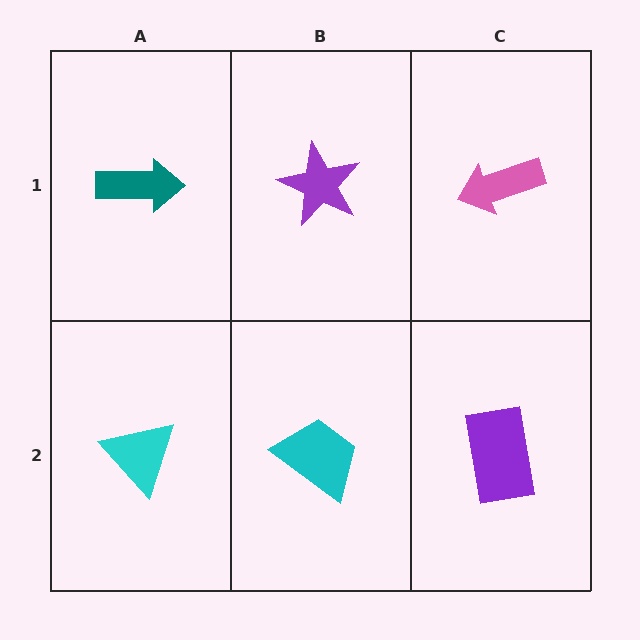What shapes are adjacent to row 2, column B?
A purple star (row 1, column B), a cyan triangle (row 2, column A), a purple rectangle (row 2, column C).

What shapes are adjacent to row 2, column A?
A teal arrow (row 1, column A), a cyan trapezoid (row 2, column B).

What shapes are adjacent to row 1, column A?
A cyan triangle (row 2, column A), a purple star (row 1, column B).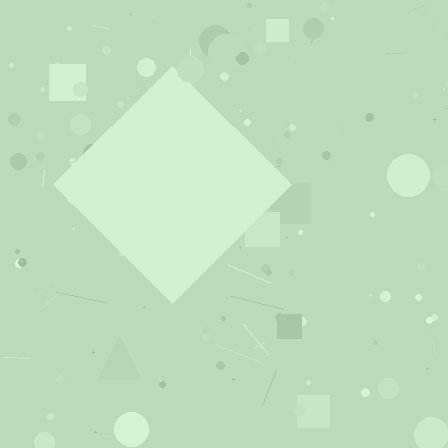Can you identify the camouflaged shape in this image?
The camouflaged shape is a diamond.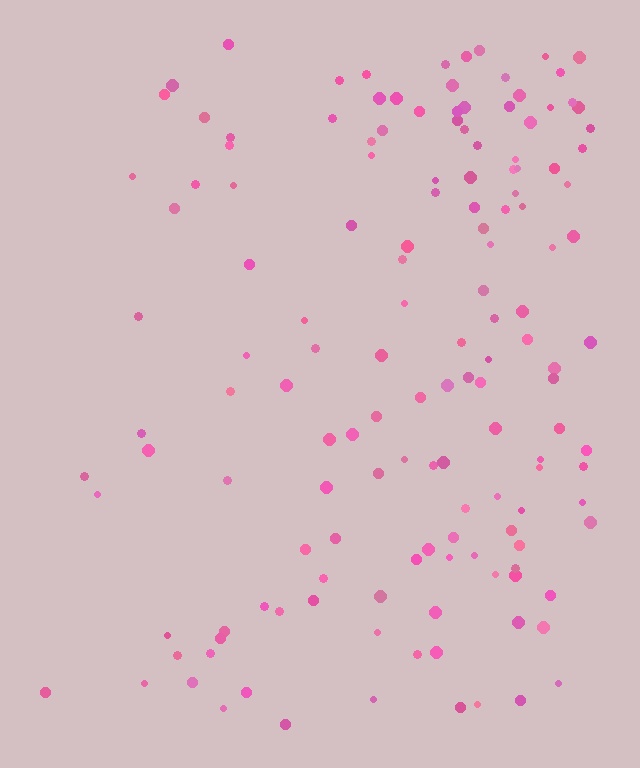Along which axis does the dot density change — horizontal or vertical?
Horizontal.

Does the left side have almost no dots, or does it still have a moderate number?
Still a moderate number, just noticeably fewer than the right.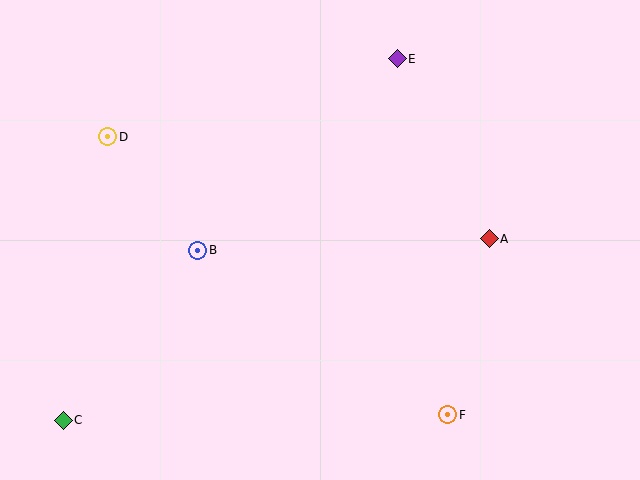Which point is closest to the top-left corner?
Point D is closest to the top-left corner.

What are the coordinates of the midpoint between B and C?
The midpoint between B and C is at (130, 335).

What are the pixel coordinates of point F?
Point F is at (448, 415).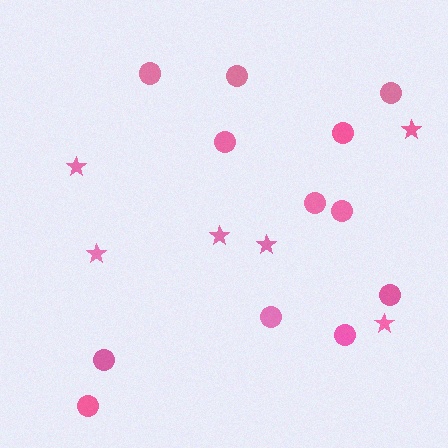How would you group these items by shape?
There are 2 groups: one group of stars (6) and one group of circles (12).